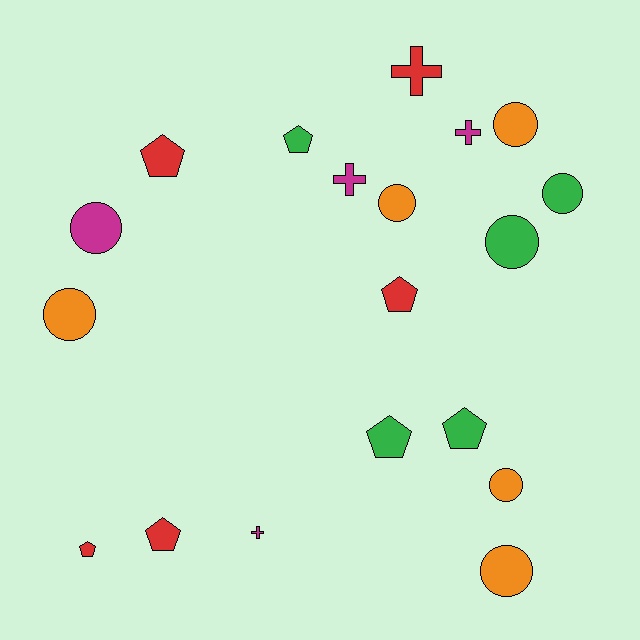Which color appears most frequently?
Green, with 5 objects.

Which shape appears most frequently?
Circle, with 8 objects.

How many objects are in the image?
There are 19 objects.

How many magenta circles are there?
There is 1 magenta circle.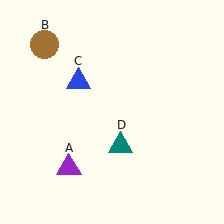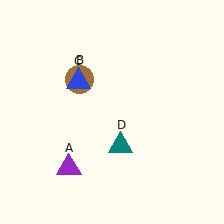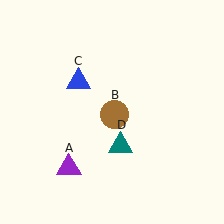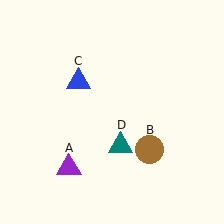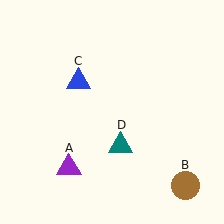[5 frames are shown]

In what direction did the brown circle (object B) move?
The brown circle (object B) moved down and to the right.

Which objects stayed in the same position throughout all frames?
Purple triangle (object A) and blue triangle (object C) and teal triangle (object D) remained stationary.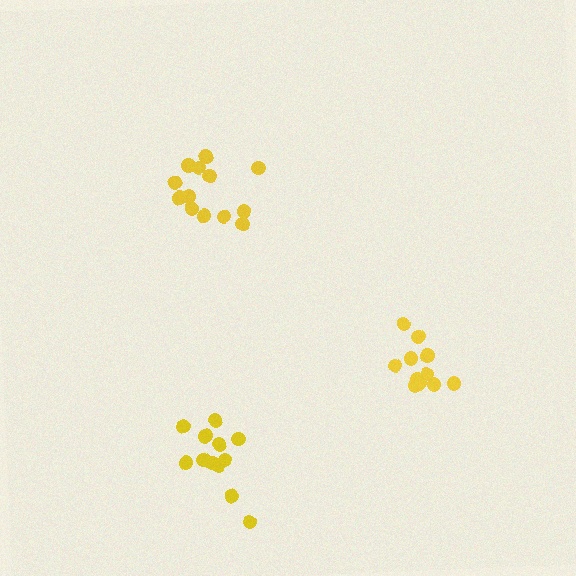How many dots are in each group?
Group 1: 11 dots, Group 2: 13 dots, Group 3: 12 dots (36 total).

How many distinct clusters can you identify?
There are 3 distinct clusters.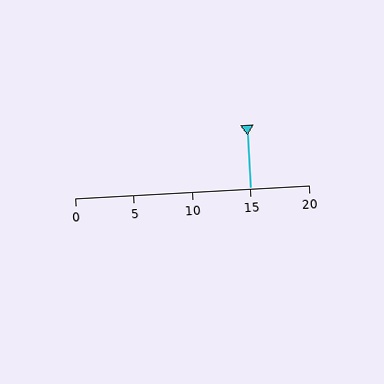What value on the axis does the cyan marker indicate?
The marker indicates approximately 15.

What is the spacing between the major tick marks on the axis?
The major ticks are spaced 5 apart.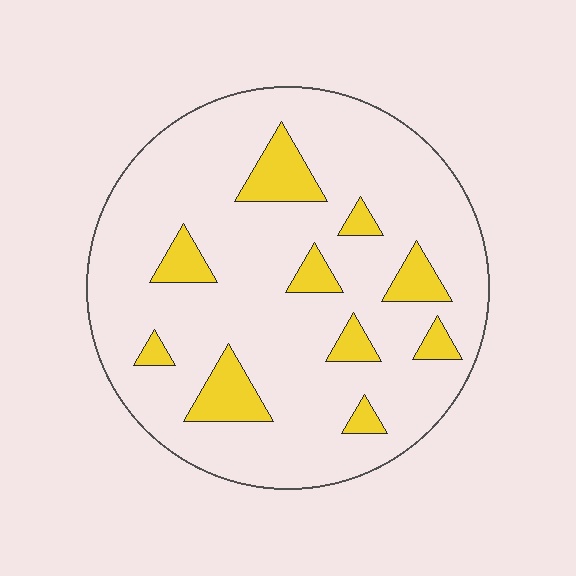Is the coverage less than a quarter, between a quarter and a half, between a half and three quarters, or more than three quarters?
Less than a quarter.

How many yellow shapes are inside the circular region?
10.